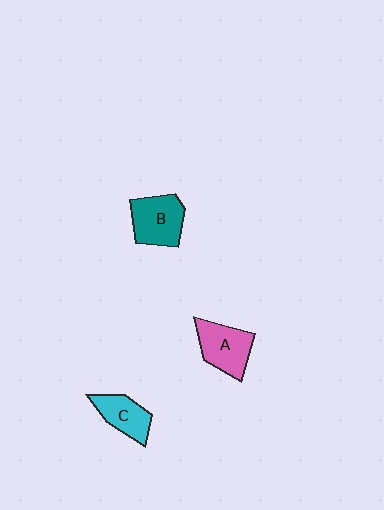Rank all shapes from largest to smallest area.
From largest to smallest: B (teal), A (pink), C (cyan).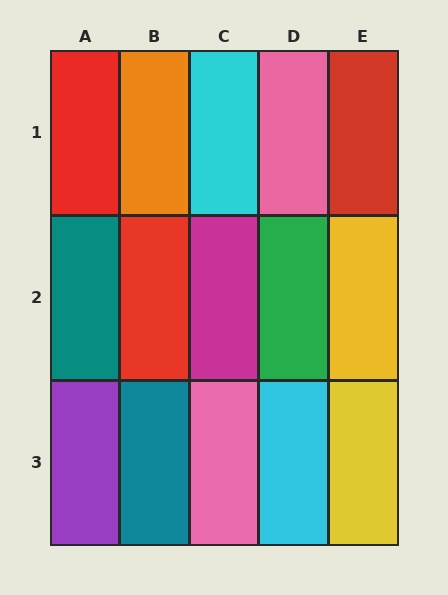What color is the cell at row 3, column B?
Teal.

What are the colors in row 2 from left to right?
Teal, red, magenta, green, yellow.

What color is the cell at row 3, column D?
Cyan.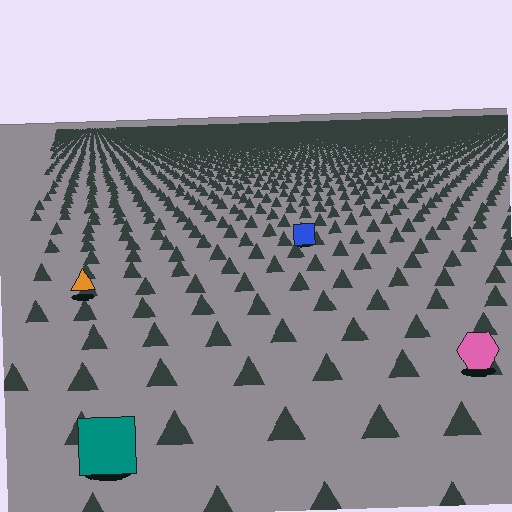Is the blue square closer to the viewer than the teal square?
No. The teal square is closer — you can tell from the texture gradient: the ground texture is coarser near it.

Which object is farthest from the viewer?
The blue square is farthest from the viewer. It appears smaller and the ground texture around it is denser.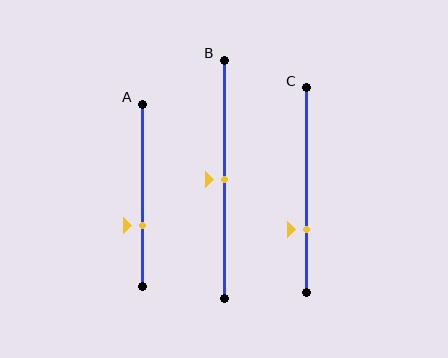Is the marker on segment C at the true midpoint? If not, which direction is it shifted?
No, the marker on segment C is shifted downward by about 19% of the segment length.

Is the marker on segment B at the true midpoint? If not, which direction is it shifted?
Yes, the marker on segment B is at the true midpoint.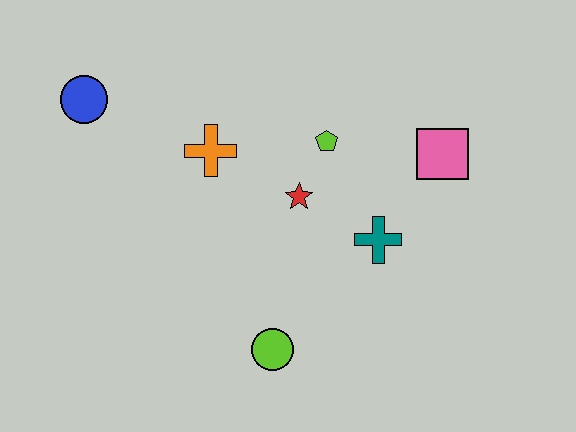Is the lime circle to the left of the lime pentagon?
Yes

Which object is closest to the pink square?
The teal cross is closest to the pink square.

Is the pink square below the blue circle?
Yes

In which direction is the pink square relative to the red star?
The pink square is to the right of the red star.